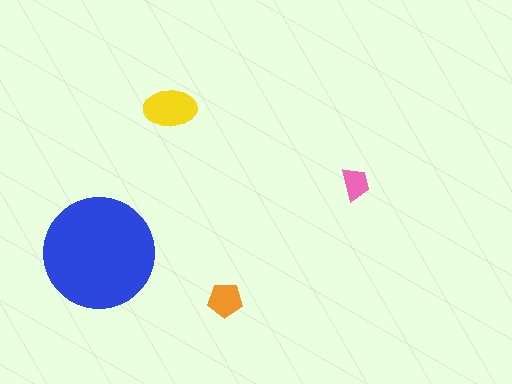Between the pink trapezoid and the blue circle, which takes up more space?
The blue circle.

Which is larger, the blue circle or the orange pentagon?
The blue circle.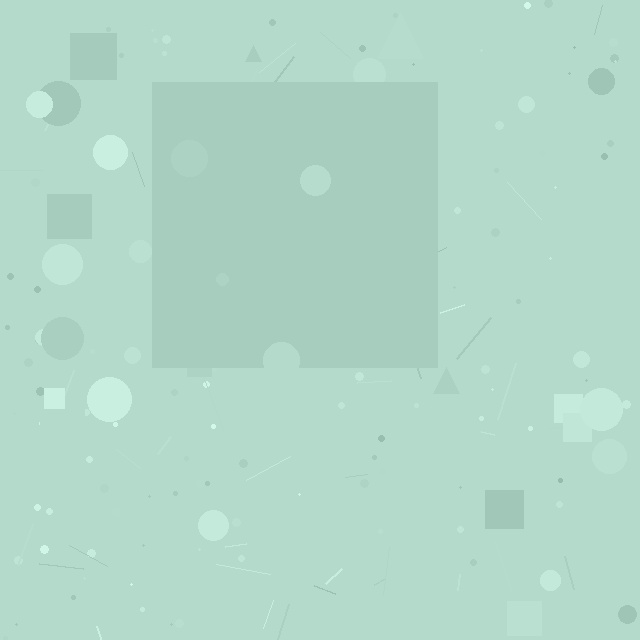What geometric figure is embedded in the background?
A square is embedded in the background.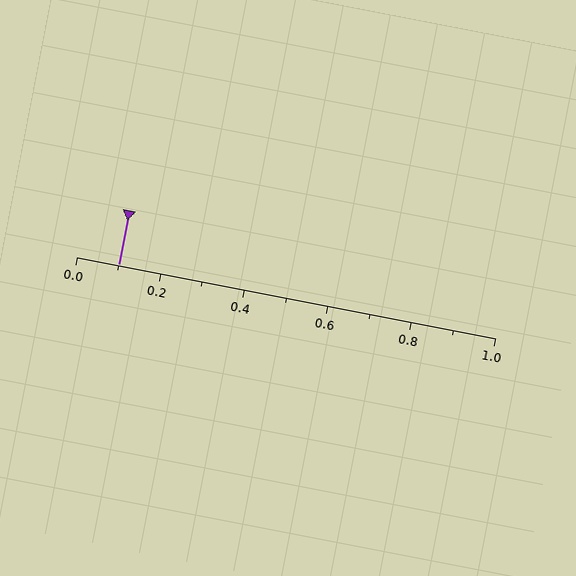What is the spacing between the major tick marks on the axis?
The major ticks are spaced 0.2 apart.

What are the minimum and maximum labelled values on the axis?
The axis runs from 0.0 to 1.0.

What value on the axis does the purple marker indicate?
The marker indicates approximately 0.1.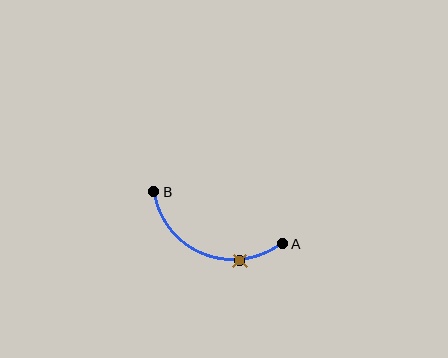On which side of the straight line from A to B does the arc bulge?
The arc bulges below the straight line connecting A and B.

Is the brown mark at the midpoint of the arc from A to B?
No. The brown mark lies on the arc but is closer to endpoint A. The arc midpoint would be at the point on the curve equidistant along the arc from both A and B.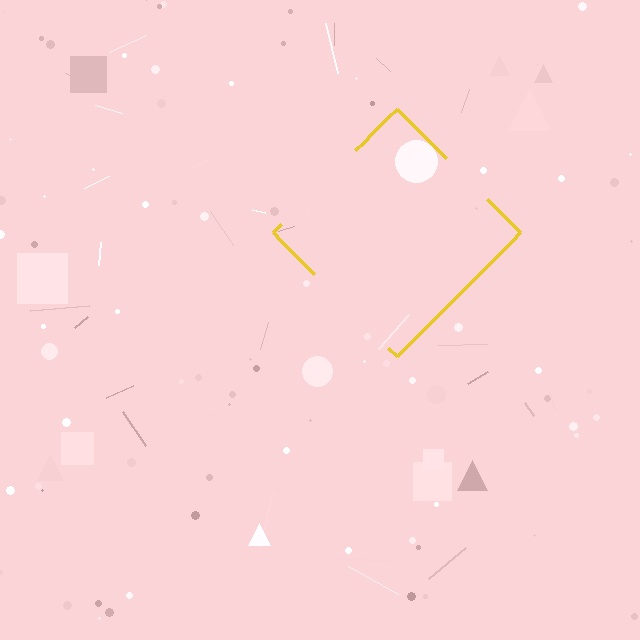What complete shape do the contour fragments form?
The contour fragments form a diamond.